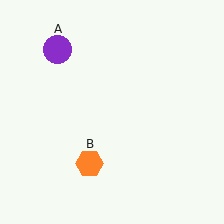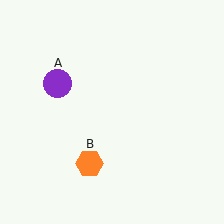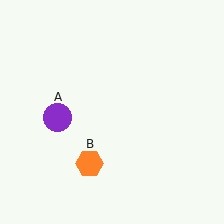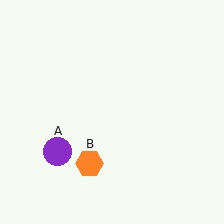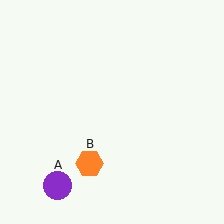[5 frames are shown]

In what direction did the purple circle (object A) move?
The purple circle (object A) moved down.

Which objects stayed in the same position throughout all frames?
Orange hexagon (object B) remained stationary.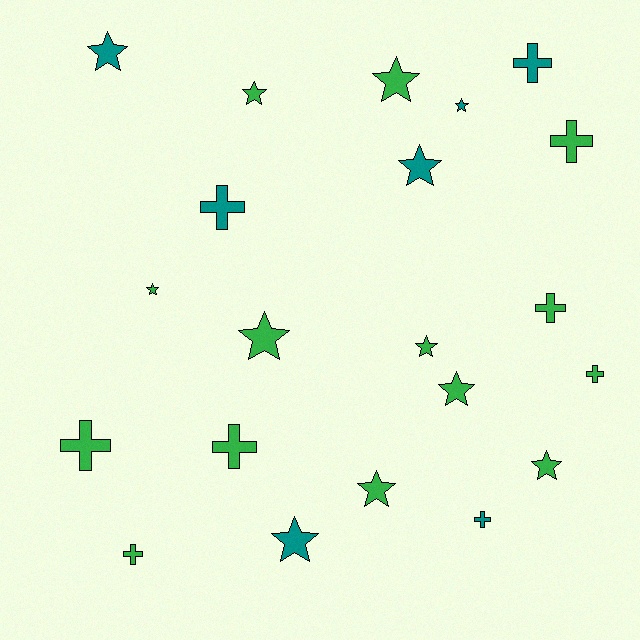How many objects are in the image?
There are 21 objects.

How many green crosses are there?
There are 6 green crosses.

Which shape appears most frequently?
Star, with 12 objects.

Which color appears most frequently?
Green, with 14 objects.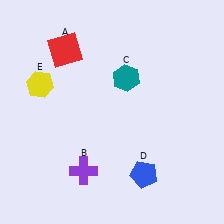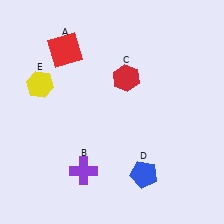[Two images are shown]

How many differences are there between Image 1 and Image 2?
There is 1 difference between the two images.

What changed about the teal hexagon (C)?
In Image 1, C is teal. In Image 2, it changed to red.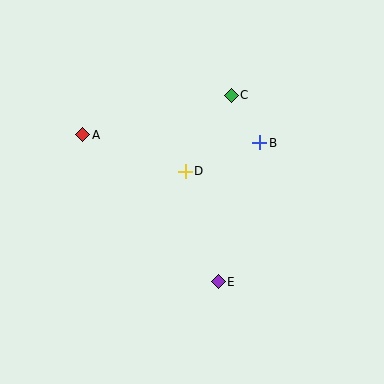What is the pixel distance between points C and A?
The distance between C and A is 154 pixels.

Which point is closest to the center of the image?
Point D at (185, 171) is closest to the center.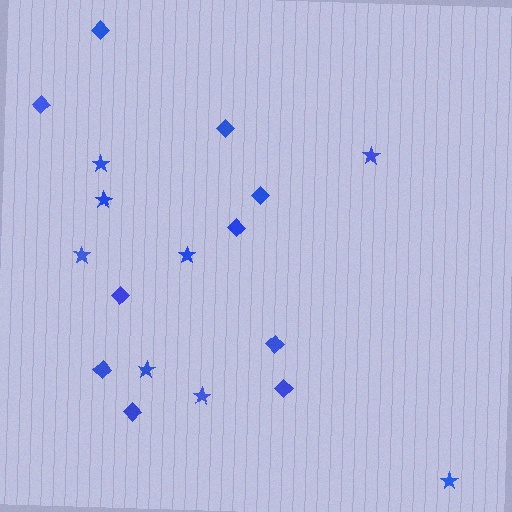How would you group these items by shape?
There are 2 groups: one group of diamonds (10) and one group of stars (8).